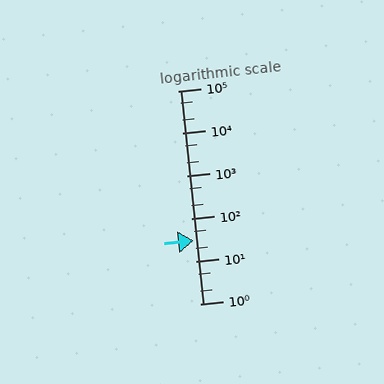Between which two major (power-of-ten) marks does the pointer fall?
The pointer is between 10 and 100.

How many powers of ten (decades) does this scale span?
The scale spans 5 decades, from 1 to 100000.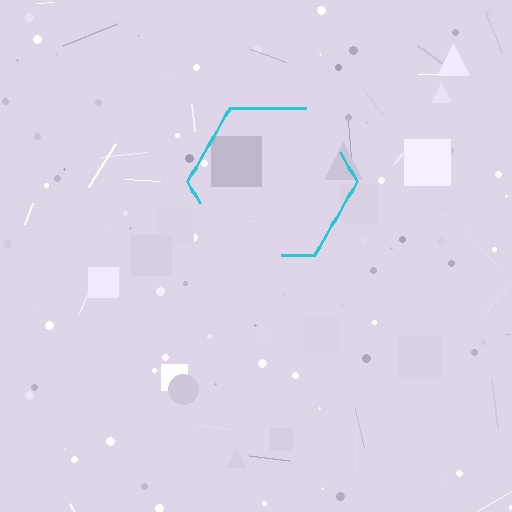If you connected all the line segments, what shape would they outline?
They would outline a hexagon.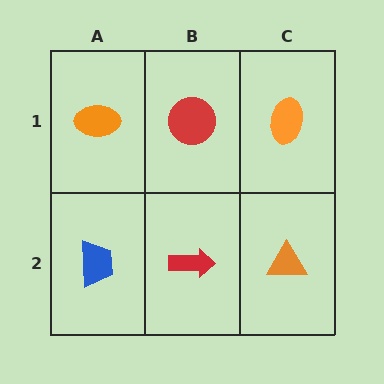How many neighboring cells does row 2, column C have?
2.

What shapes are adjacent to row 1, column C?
An orange triangle (row 2, column C), a red circle (row 1, column B).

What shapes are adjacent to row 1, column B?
A red arrow (row 2, column B), an orange ellipse (row 1, column A), an orange ellipse (row 1, column C).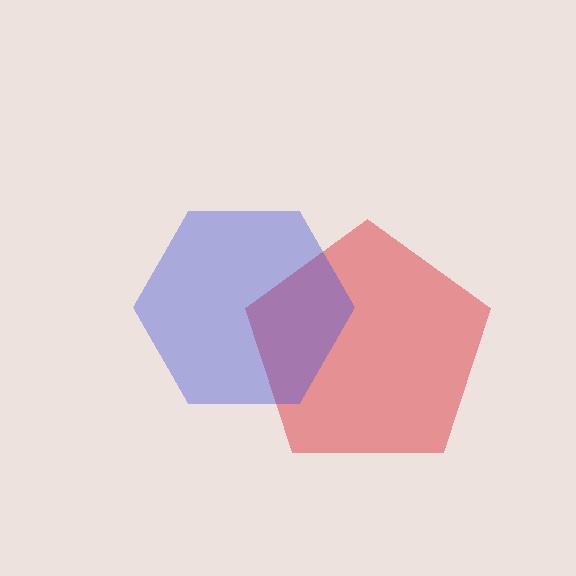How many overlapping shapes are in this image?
There are 2 overlapping shapes in the image.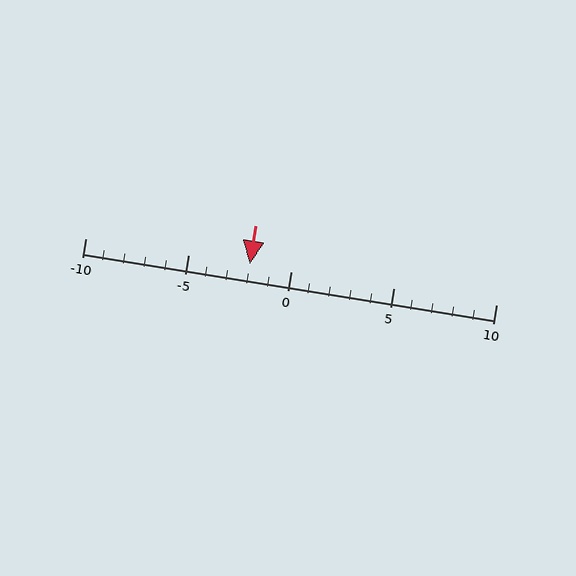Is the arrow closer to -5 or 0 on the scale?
The arrow is closer to 0.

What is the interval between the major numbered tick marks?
The major tick marks are spaced 5 units apart.